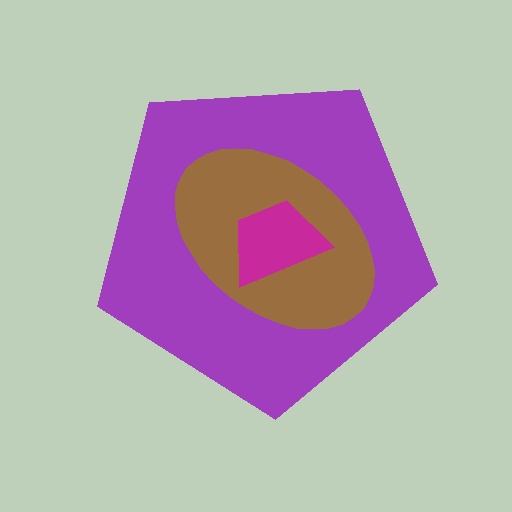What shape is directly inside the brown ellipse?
The magenta trapezoid.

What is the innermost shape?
The magenta trapezoid.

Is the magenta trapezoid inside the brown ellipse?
Yes.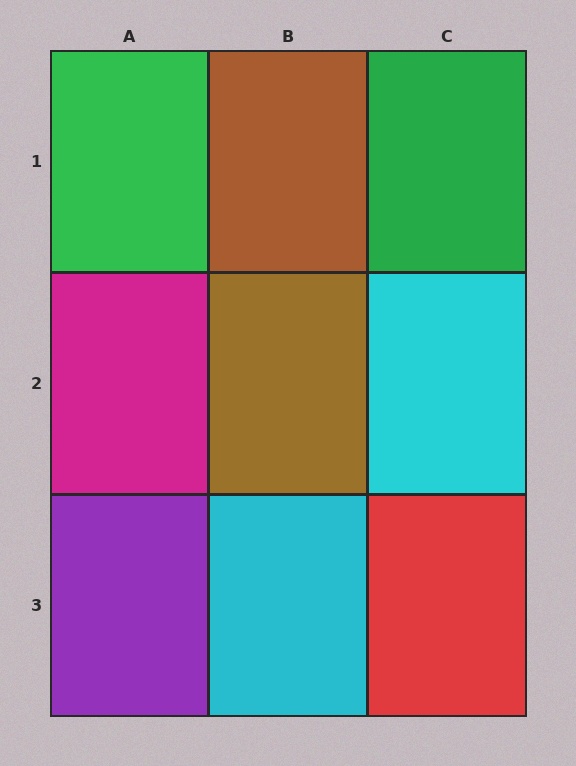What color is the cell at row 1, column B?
Brown.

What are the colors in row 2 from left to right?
Magenta, brown, cyan.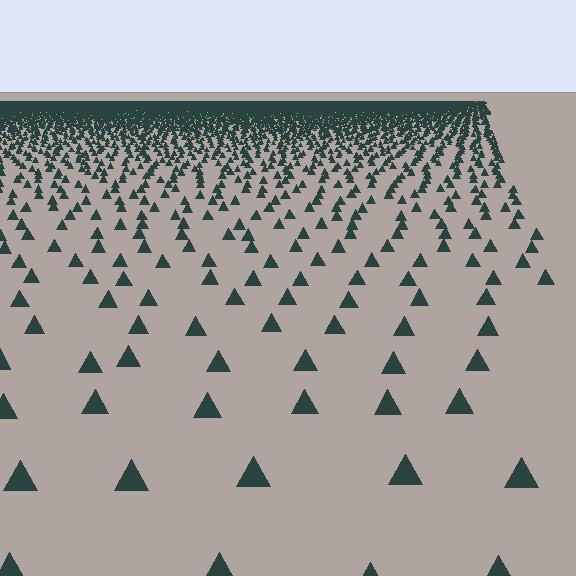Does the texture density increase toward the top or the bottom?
Density increases toward the top.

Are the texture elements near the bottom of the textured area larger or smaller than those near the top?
Larger. Near the bottom, elements are closer to the viewer and appear at a bigger on-screen size.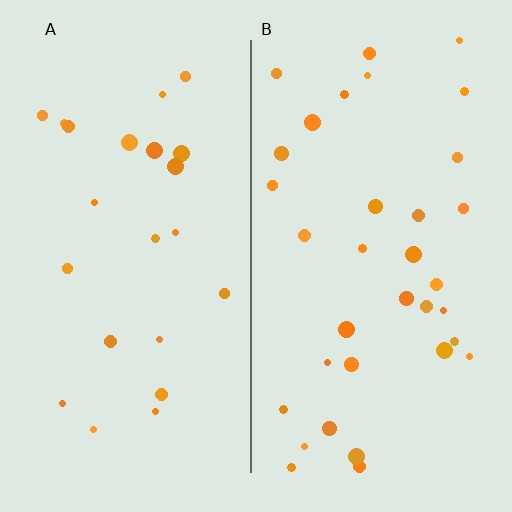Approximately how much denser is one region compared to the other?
Approximately 1.5× — region B over region A.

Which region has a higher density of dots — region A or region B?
B (the right).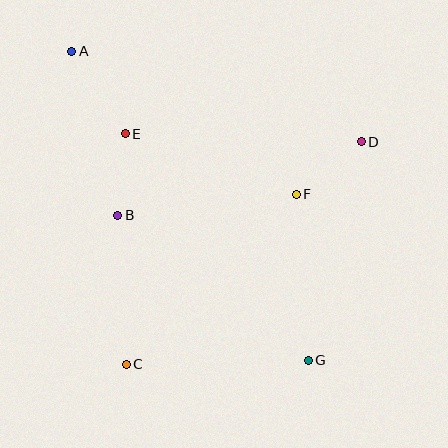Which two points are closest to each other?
Points B and E are closest to each other.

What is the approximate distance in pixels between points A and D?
The distance between A and D is approximately 303 pixels.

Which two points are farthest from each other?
Points A and G are farthest from each other.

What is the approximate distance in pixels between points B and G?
The distance between B and G is approximately 239 pixels.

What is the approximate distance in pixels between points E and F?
The distance between E and F is approximately 181 pixels.